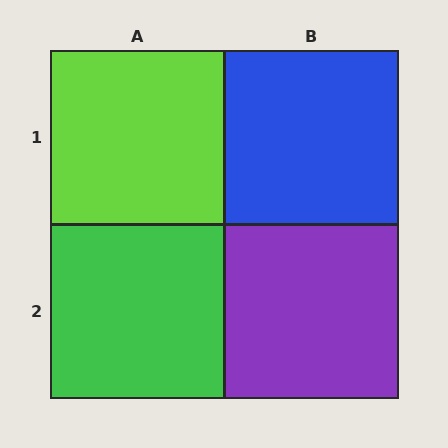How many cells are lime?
1 cell is lime.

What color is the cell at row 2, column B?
Purple.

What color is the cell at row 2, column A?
Green.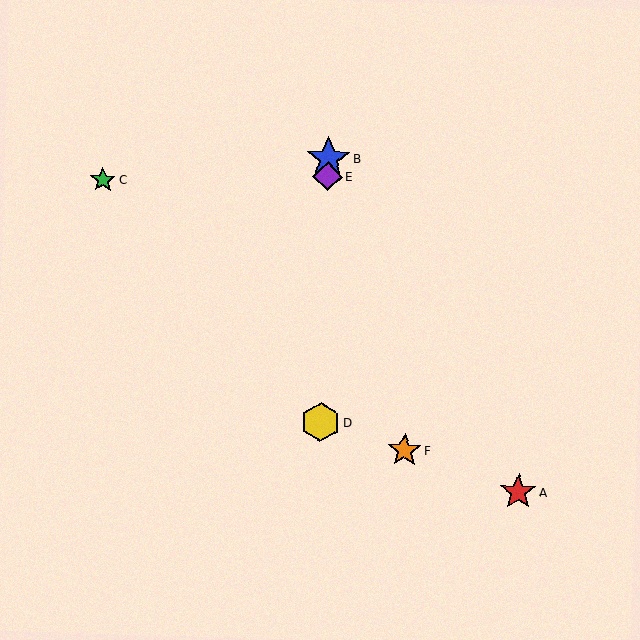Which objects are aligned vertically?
Objects B, D, E are aligned vertically.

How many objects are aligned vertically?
3 objects (B, D, E) are aligned vertically.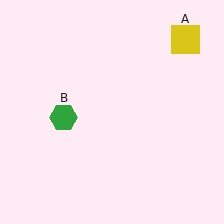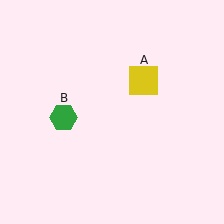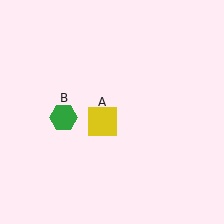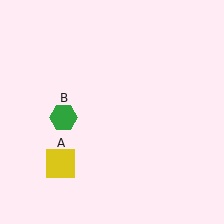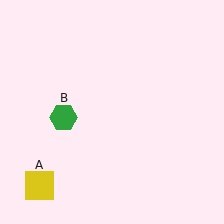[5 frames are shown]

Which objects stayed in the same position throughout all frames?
Green hexagon (object B) remained stationary.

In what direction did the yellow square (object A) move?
The yellow square (object A) moved down and to the left.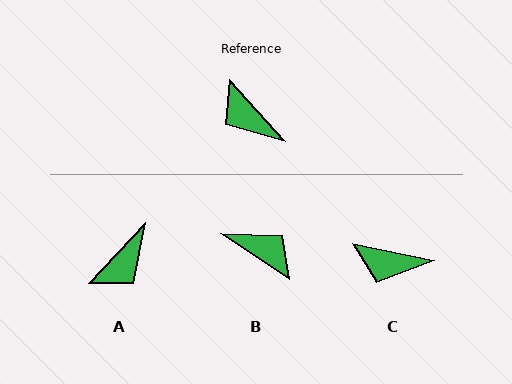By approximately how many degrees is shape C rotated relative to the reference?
Approximately 37 degrees counter-clockwise.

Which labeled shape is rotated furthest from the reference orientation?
B, about 165 degrees away.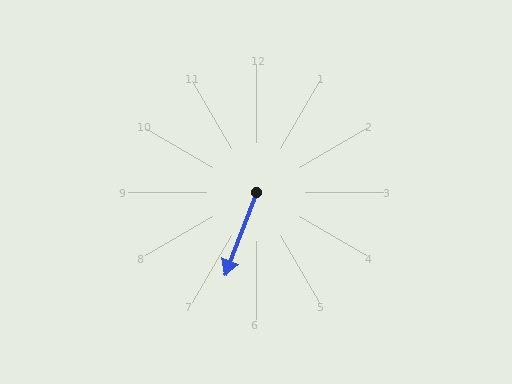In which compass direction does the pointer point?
South.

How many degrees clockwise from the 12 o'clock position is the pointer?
Approximately 201 degrees.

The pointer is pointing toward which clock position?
Roughly 7 o'clock.